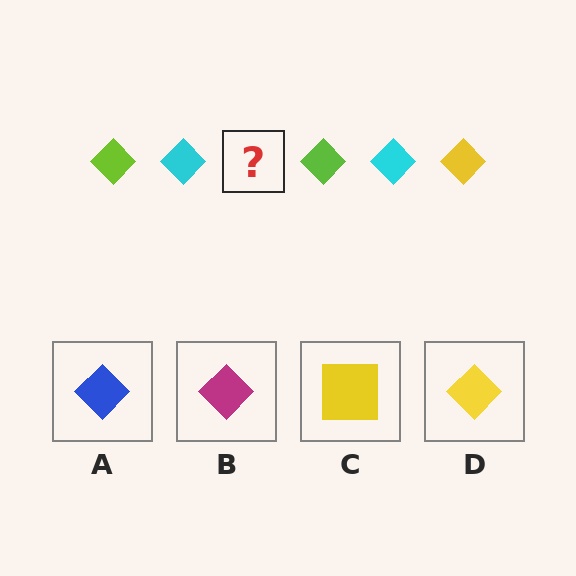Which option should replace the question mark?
Option D.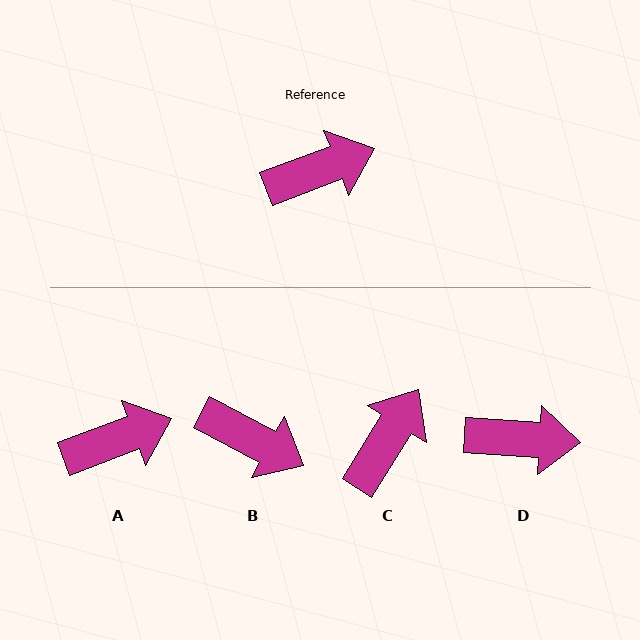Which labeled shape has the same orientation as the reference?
A.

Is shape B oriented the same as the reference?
No, it is off by about 49 degrees.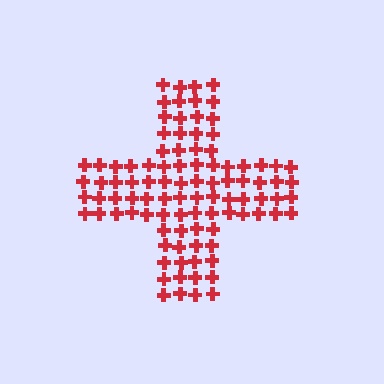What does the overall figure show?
The overall figure shows a cross.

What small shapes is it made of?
It is made of small crosses.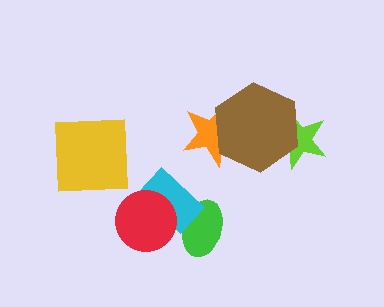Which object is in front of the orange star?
The brown hexagon is in front of the orange star.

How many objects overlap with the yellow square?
0 objects overlap with the yellow square.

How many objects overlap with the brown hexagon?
2 objects overlap with the brown hexagon.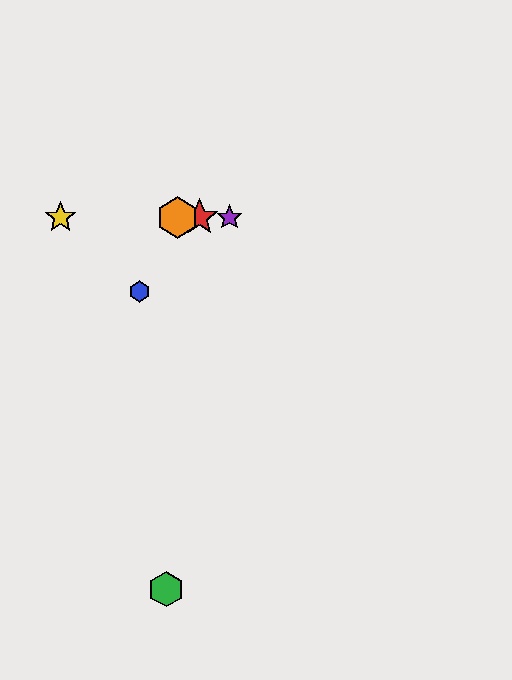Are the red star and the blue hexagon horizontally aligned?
No, the red star is at y≈217 and the blue hexagon is at y≈291.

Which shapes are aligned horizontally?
The red star, the yellow star, the purple star, the orange hexagon are aligned horizontally.